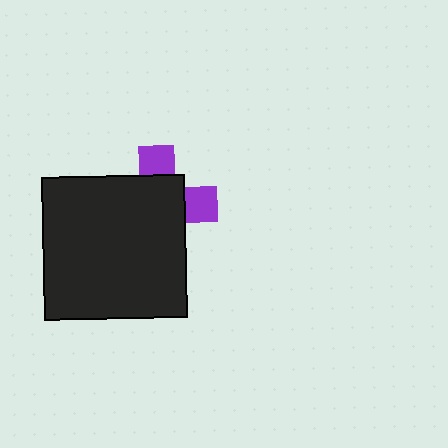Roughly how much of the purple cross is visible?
A small part of it is visible (roughly 31%).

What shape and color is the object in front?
The object in front is a black square.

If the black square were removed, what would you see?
You would see the complete purple cross.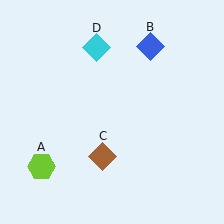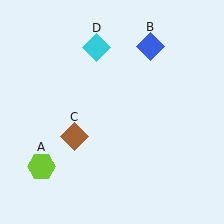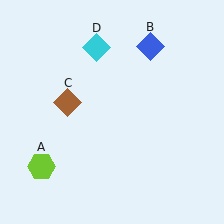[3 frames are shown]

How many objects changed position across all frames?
1 object changed position: brown diamond (object C).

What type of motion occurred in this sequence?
The brown diamond (object C) rotated clockwise around the center of the scene.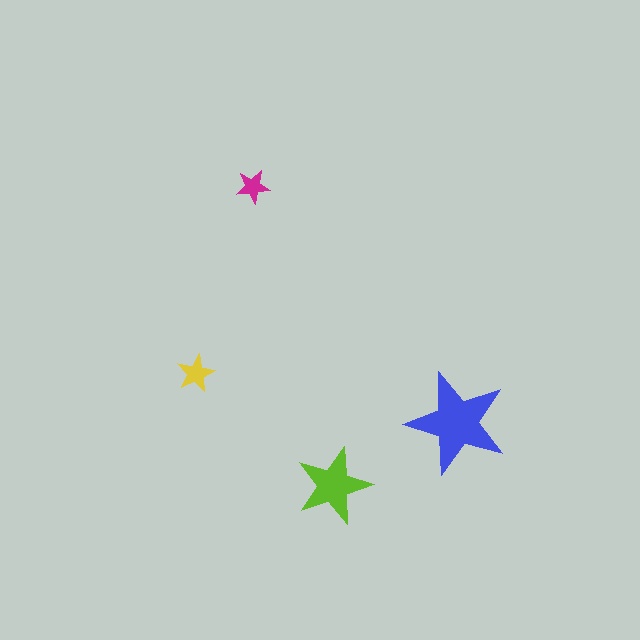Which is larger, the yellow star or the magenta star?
The yellow one.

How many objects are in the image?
There are 4 objects in the image.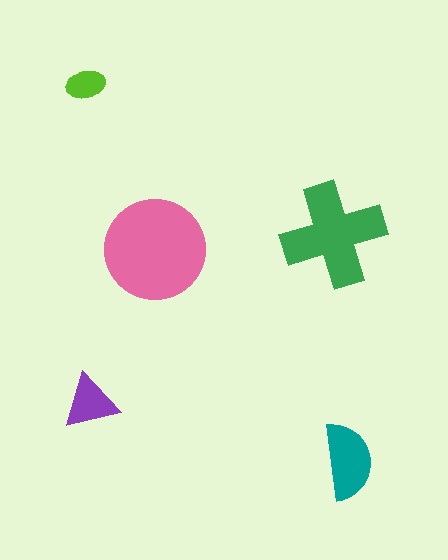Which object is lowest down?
The teal semicircle is bottommost.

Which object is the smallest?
The lime ellipse.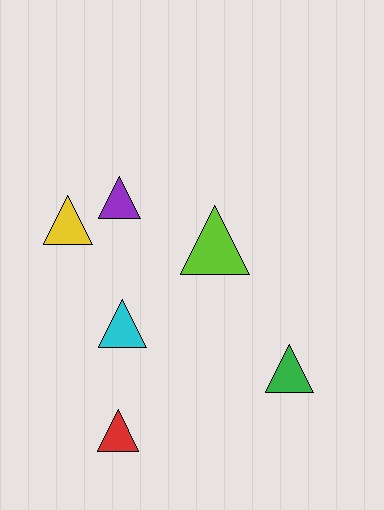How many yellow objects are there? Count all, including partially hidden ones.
There is 1 yellow object.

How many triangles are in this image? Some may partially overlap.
There are 6 triangles.